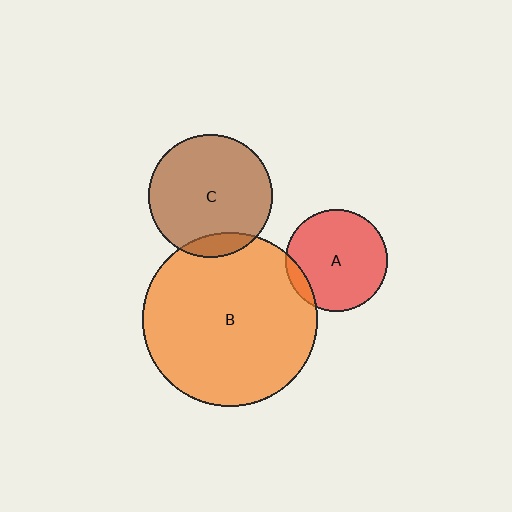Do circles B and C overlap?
Yes.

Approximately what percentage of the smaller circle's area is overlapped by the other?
Approximately 10%.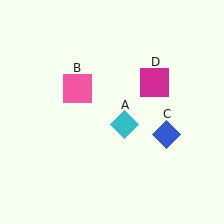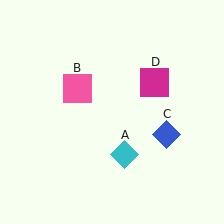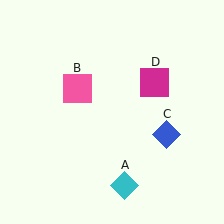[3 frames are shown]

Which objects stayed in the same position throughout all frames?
Pink square (object B) and blue diamond (object C) and magenta square (object D) remained stationary.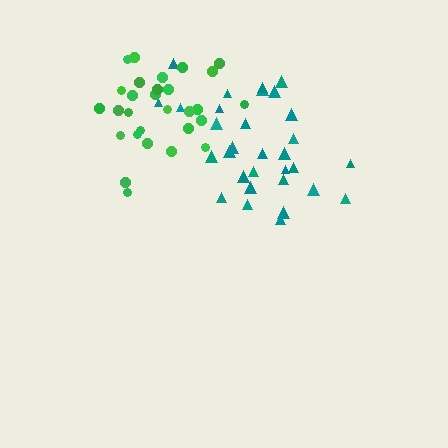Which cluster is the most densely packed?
Green.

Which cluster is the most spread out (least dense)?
Teal.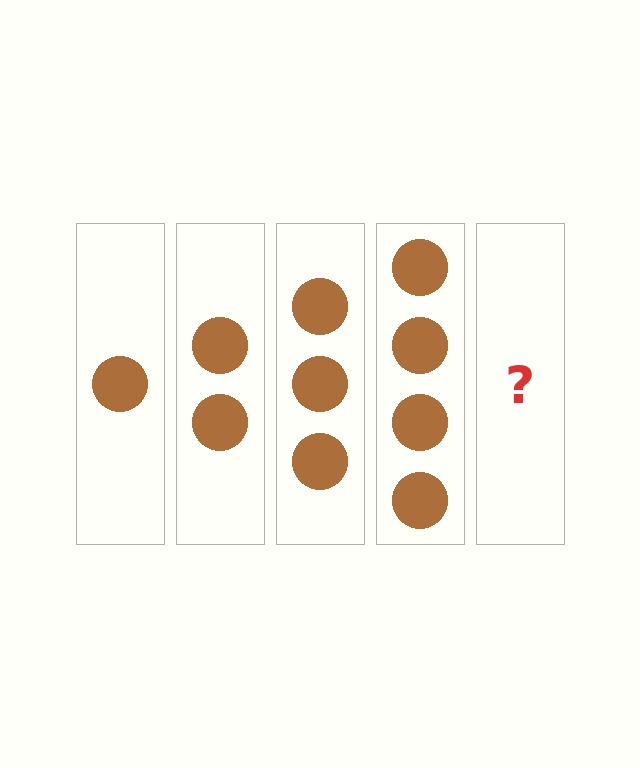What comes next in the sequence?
The next element should be 5 circles.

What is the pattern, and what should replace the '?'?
The pattern is that each step adds one more circle. The '?' should be 5 circles.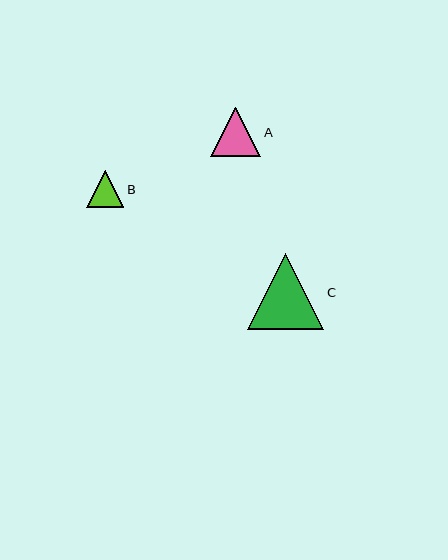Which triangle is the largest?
Triangle C is the largest with a size of approximately 77 pixels.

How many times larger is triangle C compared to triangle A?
Triangle C is approximately 1.5 times the size of triangle A.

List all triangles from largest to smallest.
From largest to smallest: C, A, B.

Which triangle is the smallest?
Triangle B is the smallest with a size of approximately 37 pixels.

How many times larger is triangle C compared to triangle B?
Triangle C is approximately 2.1 times the size of triangle B.